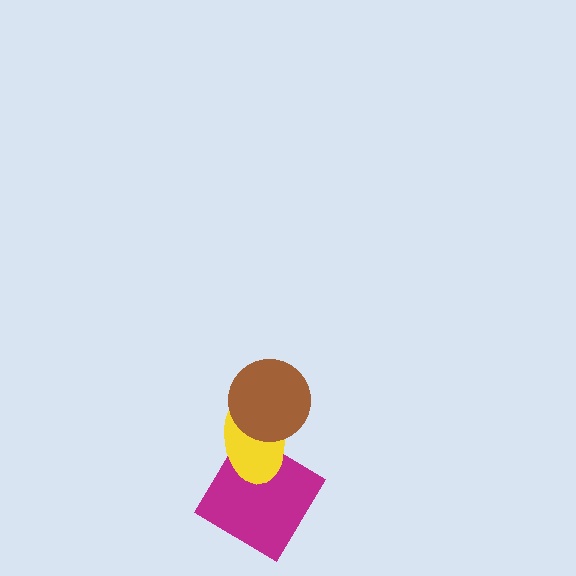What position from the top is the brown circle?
The brown circle is 1st from the top.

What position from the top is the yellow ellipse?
The yellow ellipse is 2nd from the top.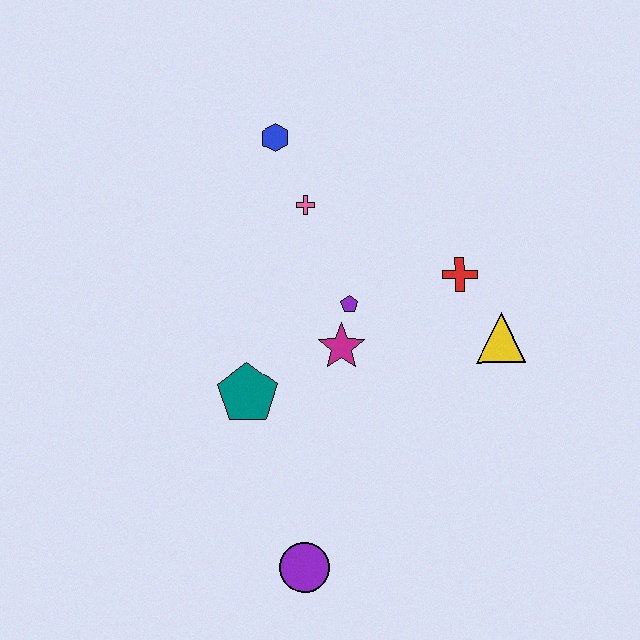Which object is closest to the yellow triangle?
The red cross is closest to the yellow triangle.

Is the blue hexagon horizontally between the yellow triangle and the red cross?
No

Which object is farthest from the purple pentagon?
The purple circle is farthest from the purple pentagon.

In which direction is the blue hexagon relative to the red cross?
The blue hexagon is to the left of the red cross.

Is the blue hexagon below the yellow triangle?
No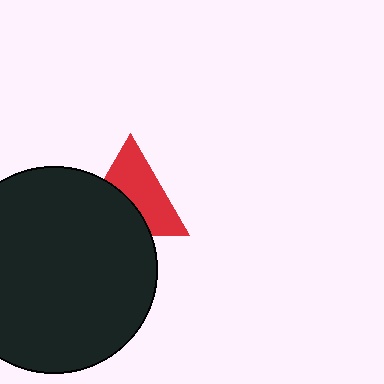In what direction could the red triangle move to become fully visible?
The red triangle could move up. That would shift it out from behind the black circle entirely.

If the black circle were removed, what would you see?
You would see the complete red triangle.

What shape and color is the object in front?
The object in front is a black circle.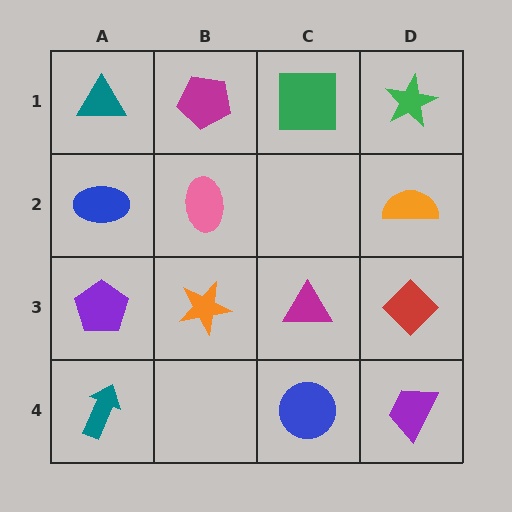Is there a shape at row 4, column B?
No, that cell is empty.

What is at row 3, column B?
An orange star.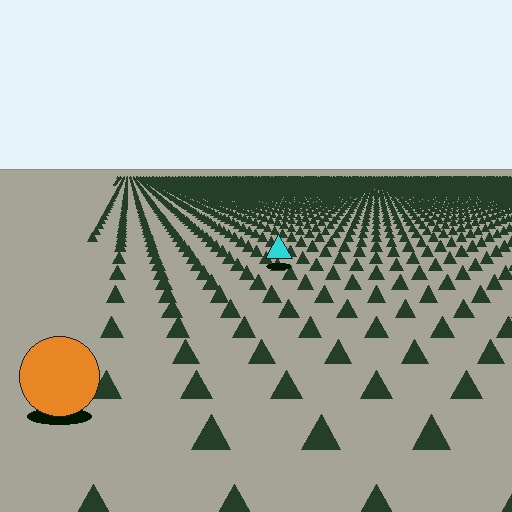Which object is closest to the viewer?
The orange circle is closest. The texture marks near it are larger and more spread out.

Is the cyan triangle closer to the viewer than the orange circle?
No. The orange circle is closer — you can tell from the texture gradient: the ground texture is coarser near it.